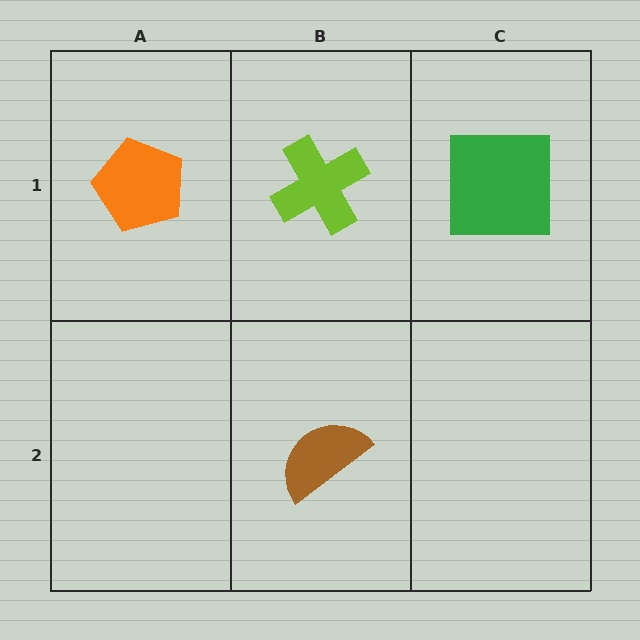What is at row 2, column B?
A brown semicircle.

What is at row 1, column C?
A green square.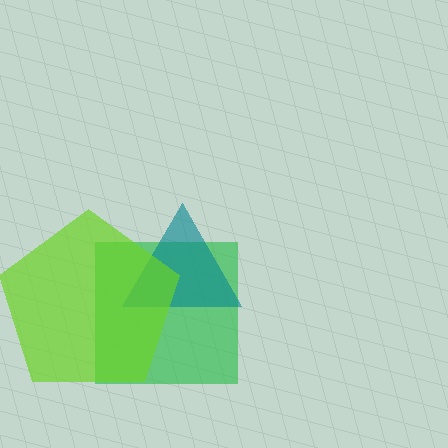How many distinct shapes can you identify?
There are 3 distinct shapes: a green square, a teal triangle, a lime pentagon.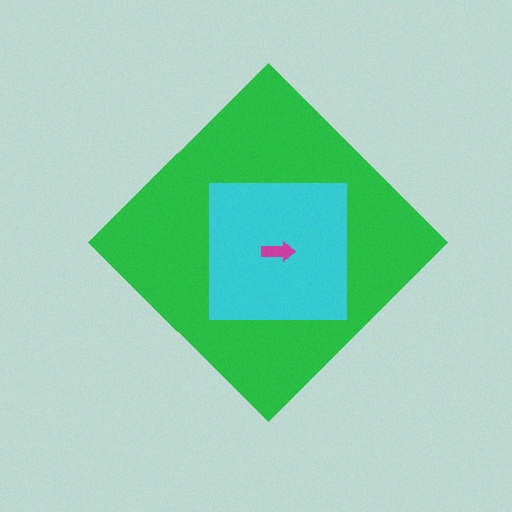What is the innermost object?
The magenta arrow.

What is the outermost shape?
The green diamond.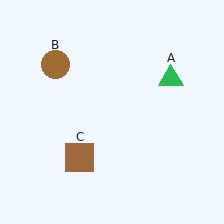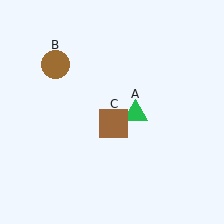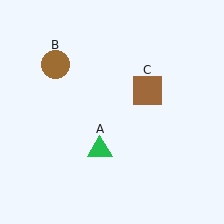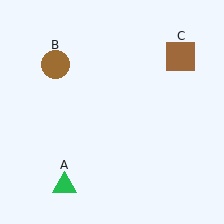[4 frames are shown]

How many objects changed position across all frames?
2 objects changed position: green triangle (object A), brown square (object C).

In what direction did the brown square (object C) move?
The brown square (object C) moved up and to the right.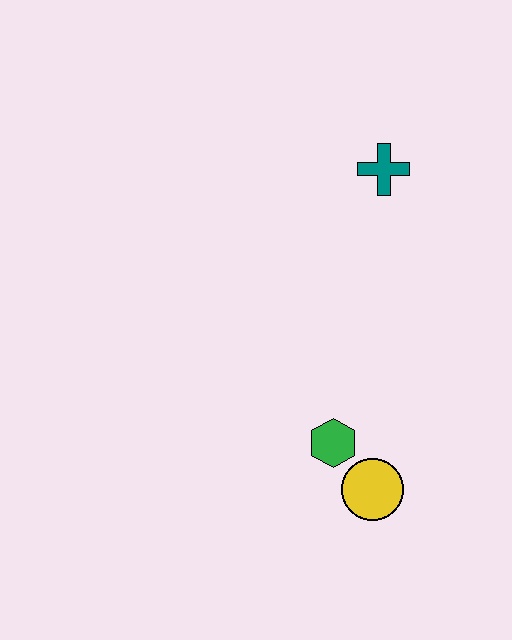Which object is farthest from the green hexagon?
The teal cross is farthest from the green hexagon.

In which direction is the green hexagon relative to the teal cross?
The green hexagon is below the teal cross.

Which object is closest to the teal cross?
The green hexagon is closest to the teal cross.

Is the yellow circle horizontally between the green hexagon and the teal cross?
Yes